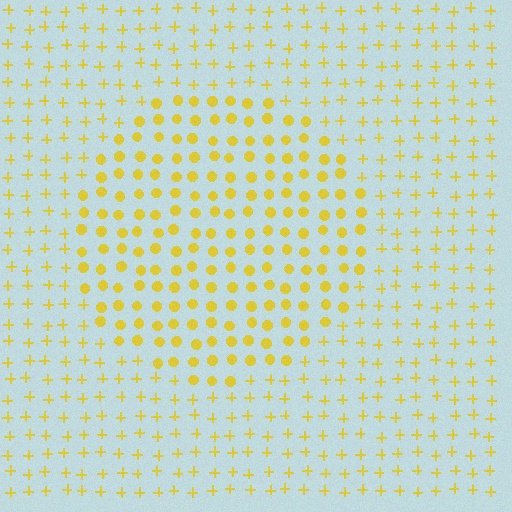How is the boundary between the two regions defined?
The boundary is defined by a change in element shape: circles inside vs. plus signs outside. All elements share the same color and spacing.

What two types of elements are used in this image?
The image uses circles inside the circle region and plus signs outside it.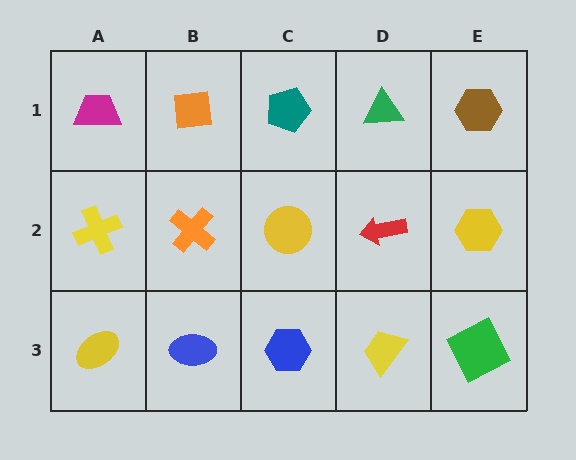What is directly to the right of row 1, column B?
A teal pentagon.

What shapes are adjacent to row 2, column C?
A teal pentagon (row 1, column C), a blue hexagon (row 3, column C), an orange cross (row 2, column B), a red arrow (row 2, column D).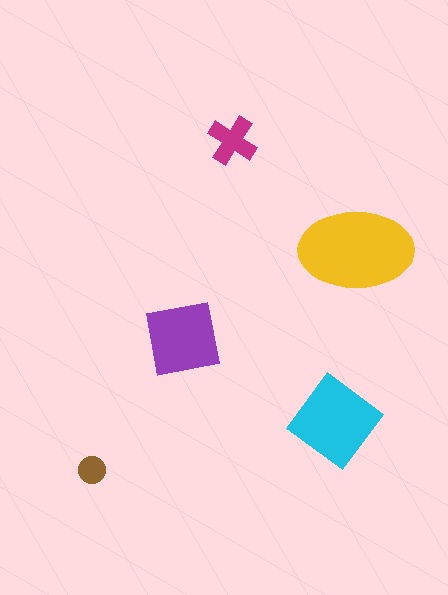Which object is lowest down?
The brown circle is bottommost.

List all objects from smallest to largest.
The brown circle, the magenta cross, the purple square, the cyan diamond, the yellow ellipse.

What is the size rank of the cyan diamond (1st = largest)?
2nd.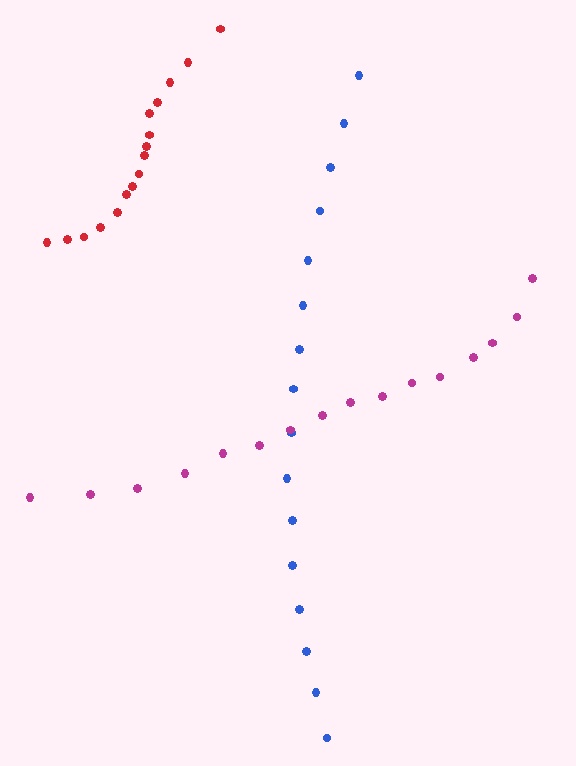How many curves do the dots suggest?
There are 3 distinct paths.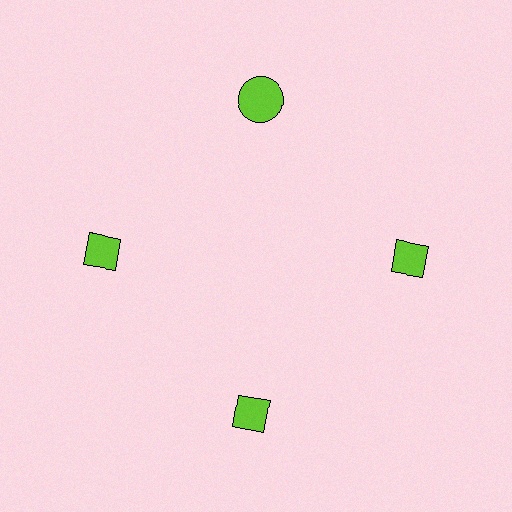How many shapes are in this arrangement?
There are 4 shapes arranged in a ring pattern.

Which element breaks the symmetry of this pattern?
The lime circle at roughly the 12 o'clock position breaks the symmetry. All other shapes are lime diamonds.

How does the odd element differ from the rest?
It has a different shape: circle instead of diamond.